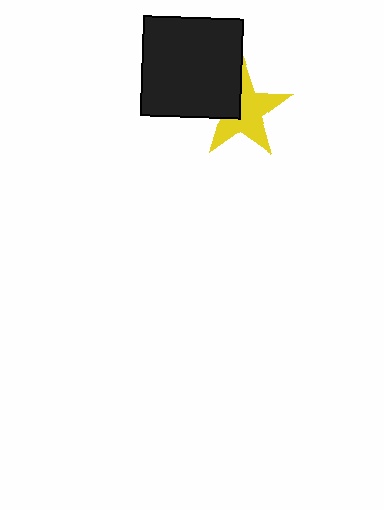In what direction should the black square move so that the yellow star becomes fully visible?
The black square should move toward the upper-left. That is the shortest direction to clear the overlap and leave the yellow star fully visible.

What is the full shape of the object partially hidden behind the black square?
The partially hidden object is a yellow star.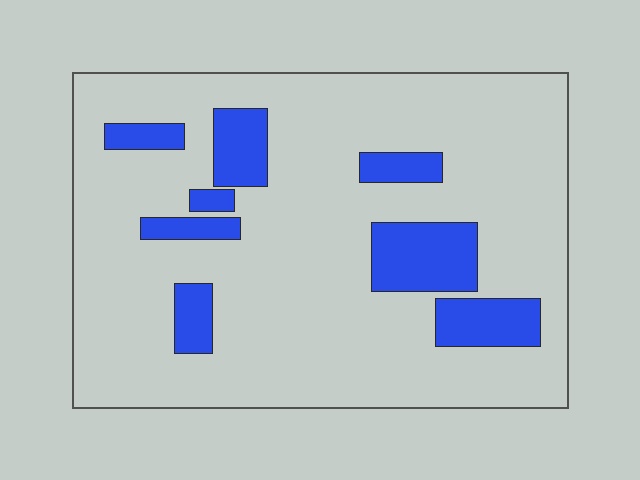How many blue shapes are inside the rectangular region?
8.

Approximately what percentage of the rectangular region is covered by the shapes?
Approximately 15%.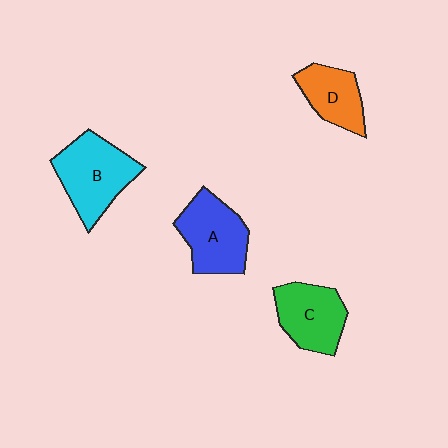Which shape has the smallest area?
Shape D (orange).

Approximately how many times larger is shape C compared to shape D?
Approximately 1.3 times.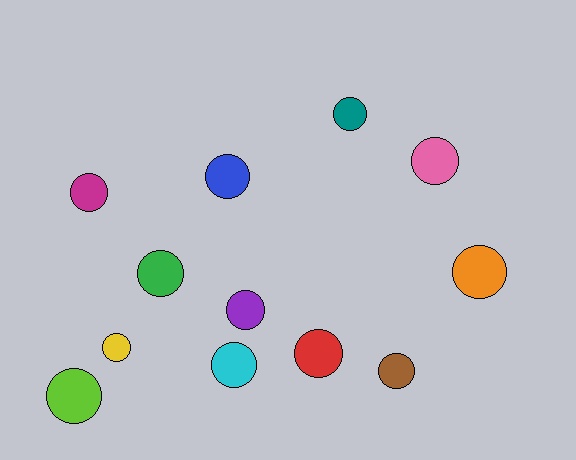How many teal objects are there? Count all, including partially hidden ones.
There is 1 teal object.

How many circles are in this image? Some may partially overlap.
There are 12 circles.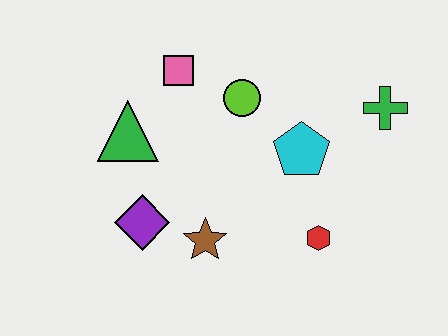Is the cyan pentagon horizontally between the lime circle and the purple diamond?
No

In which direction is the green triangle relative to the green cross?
The green triangle is to the left of the green cross.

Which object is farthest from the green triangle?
The green cross is farthest from the green triangle.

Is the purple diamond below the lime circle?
Yes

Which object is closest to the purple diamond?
The brown star is closest to the purple diamond.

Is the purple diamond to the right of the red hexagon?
No